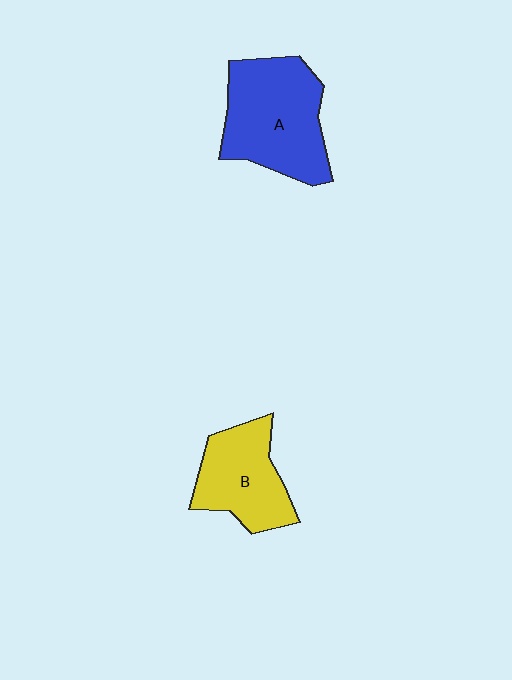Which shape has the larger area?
Shape A (blue).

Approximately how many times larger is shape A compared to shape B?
Approximately 1.4 times.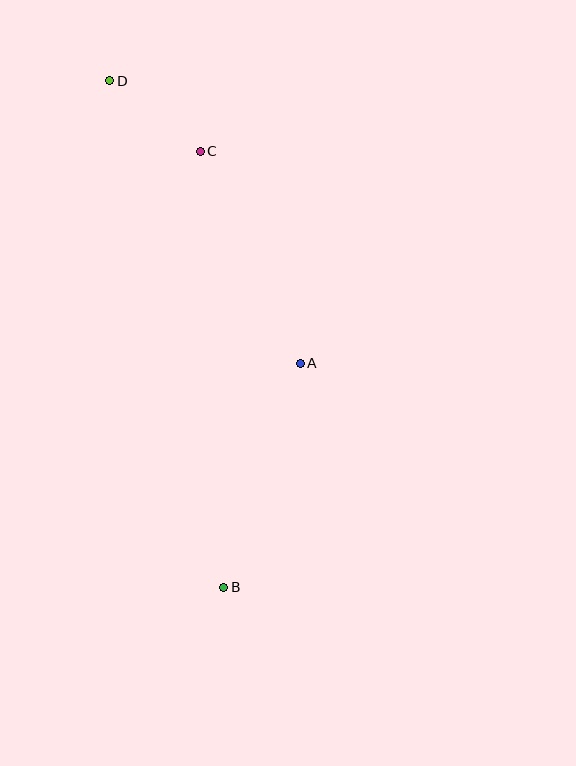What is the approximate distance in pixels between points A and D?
The distance between A and D is approximately 341 pixels.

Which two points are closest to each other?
Points C and D are closest to each other.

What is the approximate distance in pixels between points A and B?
The distance between A and B is approximately 236 pixels.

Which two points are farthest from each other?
Points B and D are farthest from each other.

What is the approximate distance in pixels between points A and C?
The distance between A and C is approximately 235 pixels.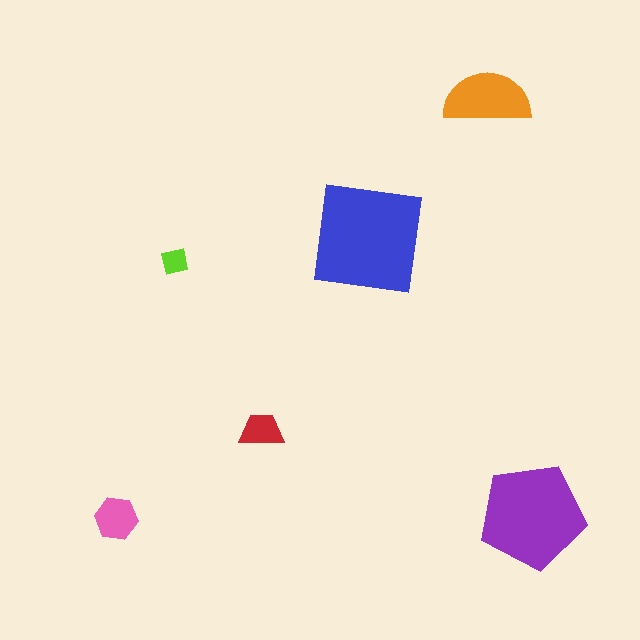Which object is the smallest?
The lime square.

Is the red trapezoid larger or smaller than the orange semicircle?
Smaller.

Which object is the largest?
The blue square.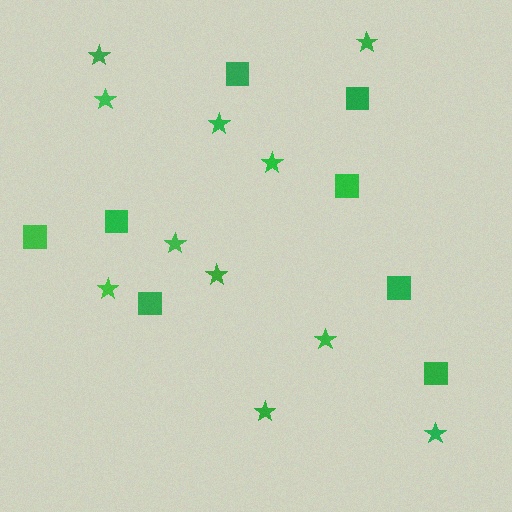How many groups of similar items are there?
There are 2 groups: one group of stars (11) and one group of squares (8).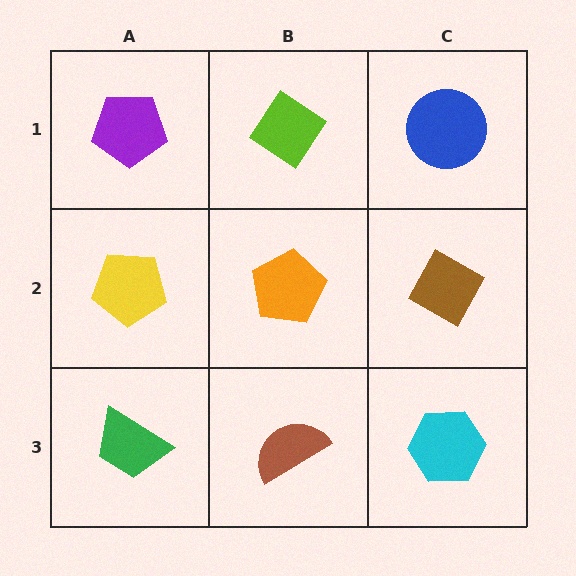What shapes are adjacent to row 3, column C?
A brown diamond (row 2, column C), a brown semicircle (row 3, column B).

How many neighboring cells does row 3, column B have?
3.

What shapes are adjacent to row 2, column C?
A blue circle (row 1, column C), a cyan hexagon (row 3, column C), an orange pentagon (row 2, column B).